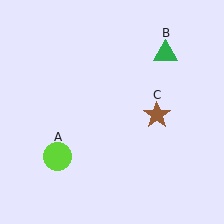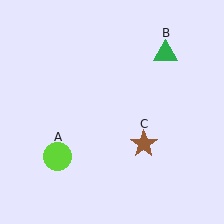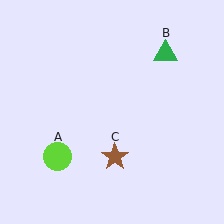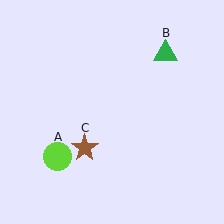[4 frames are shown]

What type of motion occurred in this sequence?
The brown star (object C) rotated clockwise around the center of the scene.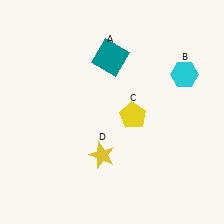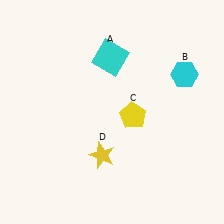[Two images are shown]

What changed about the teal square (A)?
In Image 1, A is teal. In Image 2, it changed to cyan.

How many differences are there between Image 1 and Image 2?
There is 1 difference between the two images.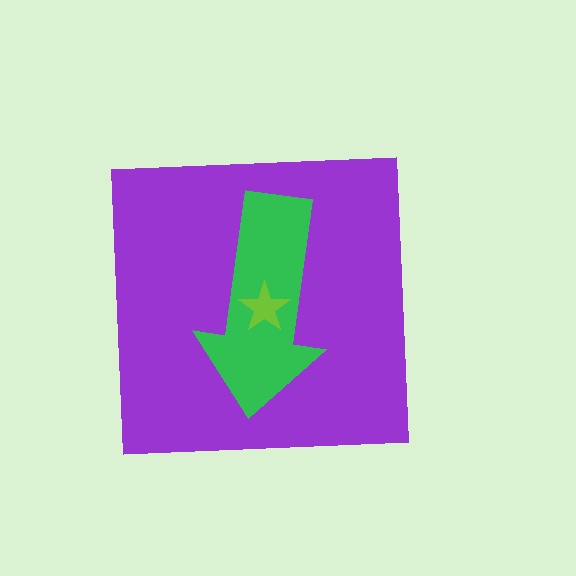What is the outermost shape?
The purple square.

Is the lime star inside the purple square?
Yes.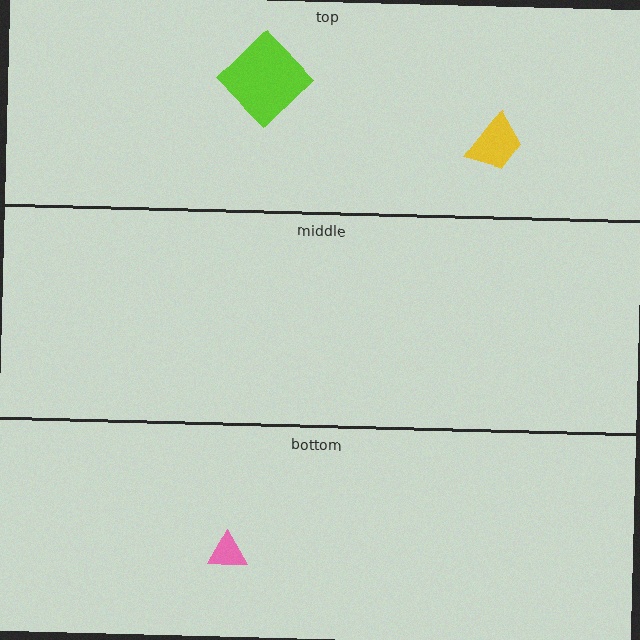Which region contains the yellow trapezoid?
The top region.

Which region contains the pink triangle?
The bottom region.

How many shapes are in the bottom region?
1.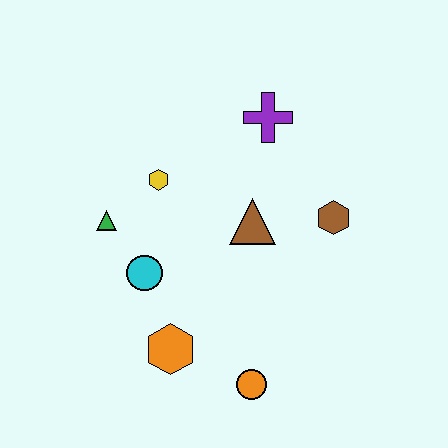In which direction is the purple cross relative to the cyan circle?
The purple cross is above the cyan circle.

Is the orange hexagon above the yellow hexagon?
No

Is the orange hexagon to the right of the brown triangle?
No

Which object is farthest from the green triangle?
The brown hexagon is farthest from the green triangle.